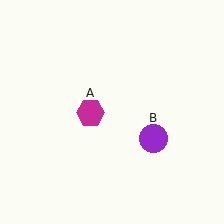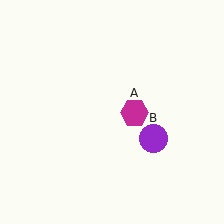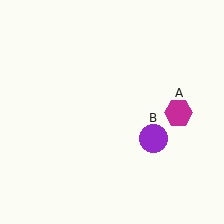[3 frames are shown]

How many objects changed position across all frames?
1 object changed position: magenta hexagon (object A).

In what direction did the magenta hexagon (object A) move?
The magenta hexagon (object A) moved right.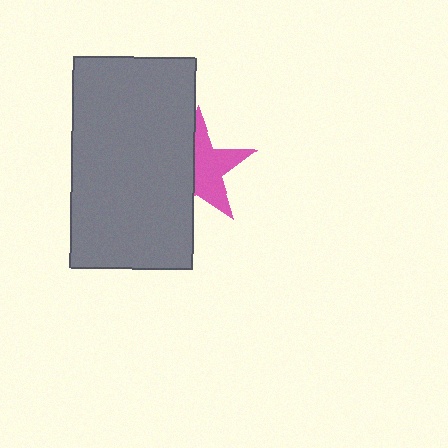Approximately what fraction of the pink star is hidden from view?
Roughly 44% of the pink star is hidden behind the gray rectangle.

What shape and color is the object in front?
The object in front is a gray rectangle.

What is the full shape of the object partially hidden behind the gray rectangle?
The partially hidden object is a pink star.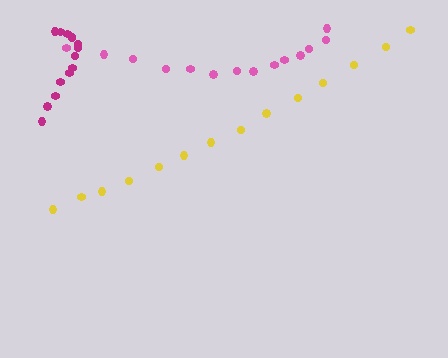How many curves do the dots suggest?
There are 3 distinct paths.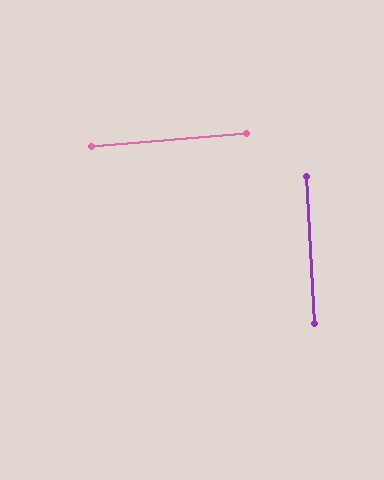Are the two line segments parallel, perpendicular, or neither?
Perpendicular — they meet at approximately 89°.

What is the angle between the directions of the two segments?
Approximately 89 degrees.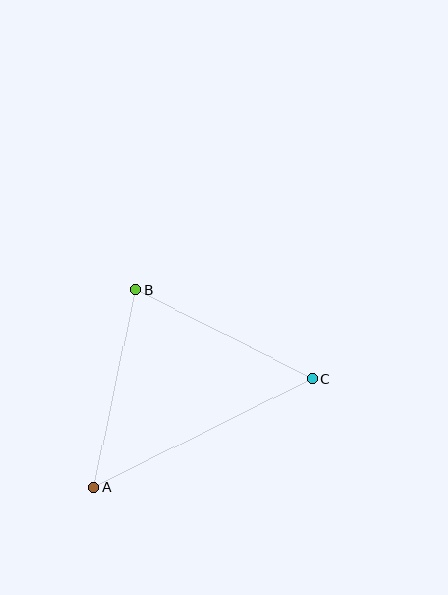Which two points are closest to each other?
Points B and C are closest to each other.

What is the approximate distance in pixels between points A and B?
The distance between A and B is approximately 201 pixels.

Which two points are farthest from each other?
Points A and C are farthest from each other.